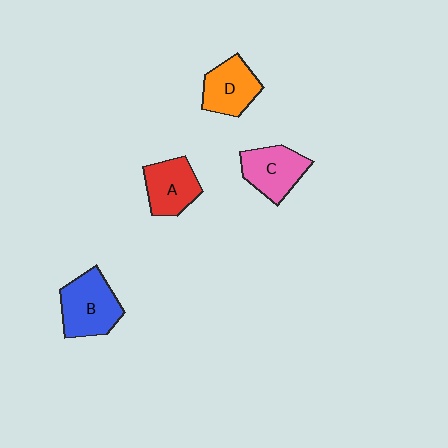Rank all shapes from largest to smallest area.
From largest to smallest: B (blue), C (pink), D (orange), A (red).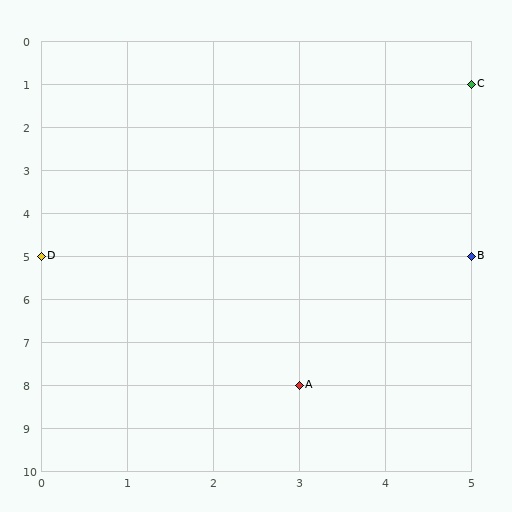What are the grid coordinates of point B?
Point B is at grid coordinates (5, 5).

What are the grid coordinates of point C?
Point C is at grid coordinates (5, 1).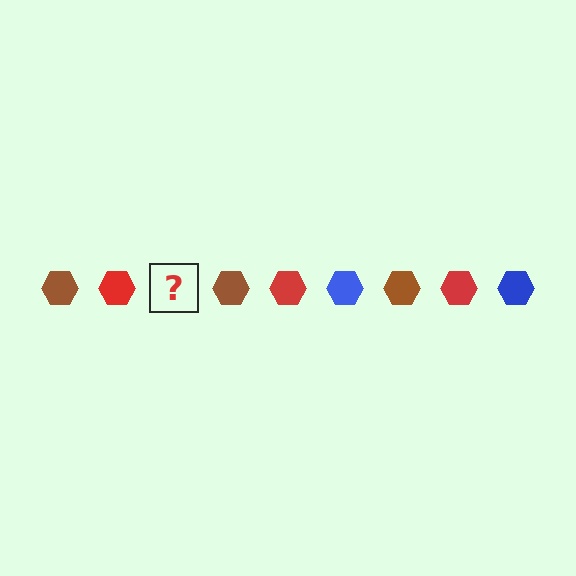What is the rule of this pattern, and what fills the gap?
The rule is that the pattern cycles through brown, red, blue hexagons. The gap should be filled with a blue hexagon.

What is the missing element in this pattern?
The missing element is a blue hexagon.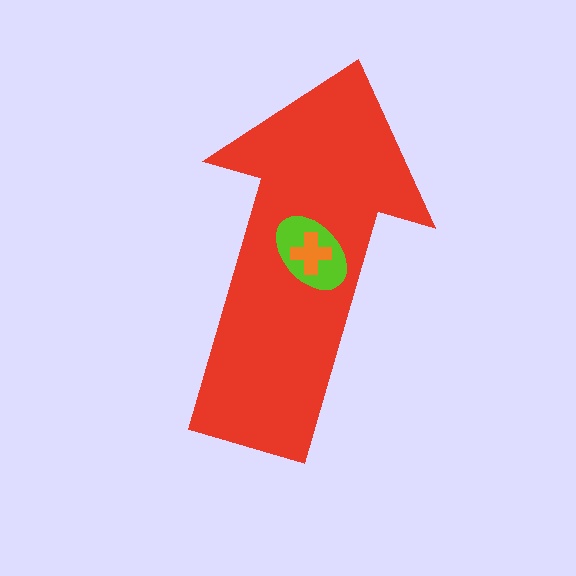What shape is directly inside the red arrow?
The lime ellipse.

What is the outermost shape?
The red arrow.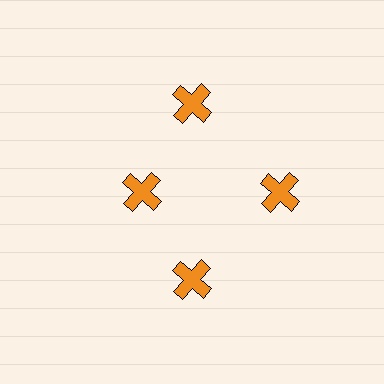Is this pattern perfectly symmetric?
No. The 4 orange crosses are arranged in a ring, but one element near the 9 o'clock position is pulled inward toward the center, breaking the 4-fold rotational symmetry.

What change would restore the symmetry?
The symmetry would be restored by moving it outward, back onto the ring so that all 4 crosses sit at equal angles and equal distance from the center.